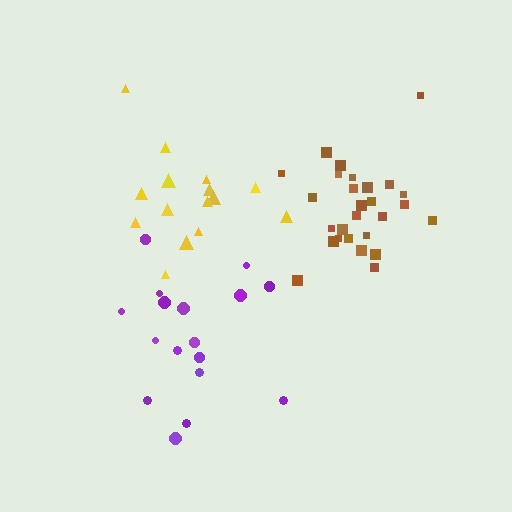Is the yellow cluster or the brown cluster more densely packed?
Brown.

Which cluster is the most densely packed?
Brown.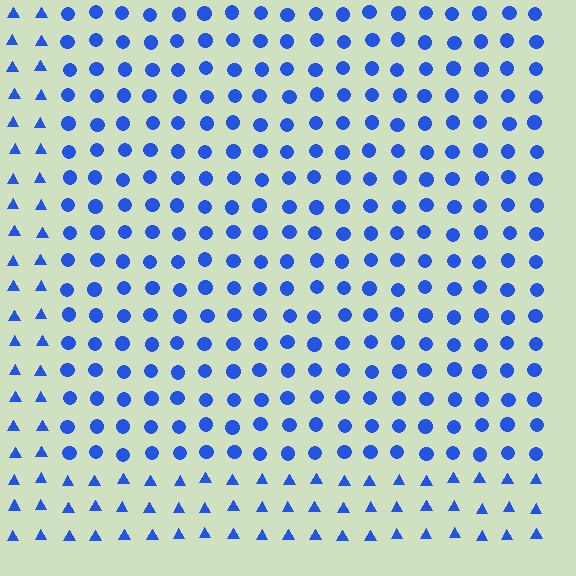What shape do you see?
I see a rectangle.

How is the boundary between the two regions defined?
The boundary is defined by a change in element shape: circles inside vs. triangles outside. All elements share the same color and spacing.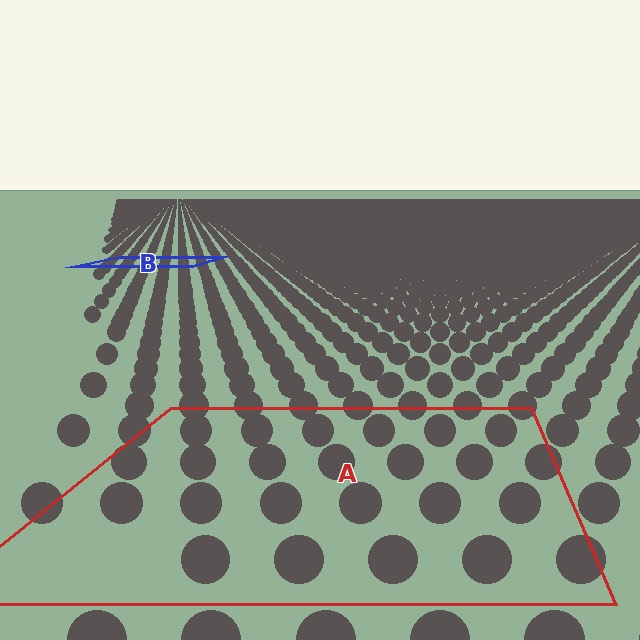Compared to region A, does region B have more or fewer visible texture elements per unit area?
Region B has more texture elements per unit area — they are packed more densely because it is farther away.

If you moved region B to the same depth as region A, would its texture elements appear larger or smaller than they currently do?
They would appear larger. At a closer depth, the same texture elements are projected at a bigger on-screen size.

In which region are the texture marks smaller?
The texture marks are smaller in region B, because it is farther away.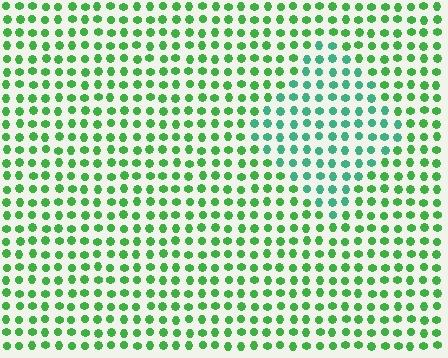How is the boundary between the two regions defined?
The boundary is defined purely by a slight shift in hue (about 34 degrees). Spacing, size, and orientation are identical on both sides.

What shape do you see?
I see a diamond.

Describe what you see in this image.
The image is filled with small green elements in a uniform arrangement. A diamond-shaped region is visible where the elements are tinted to a slightly different hue, forming a subtle color boundary.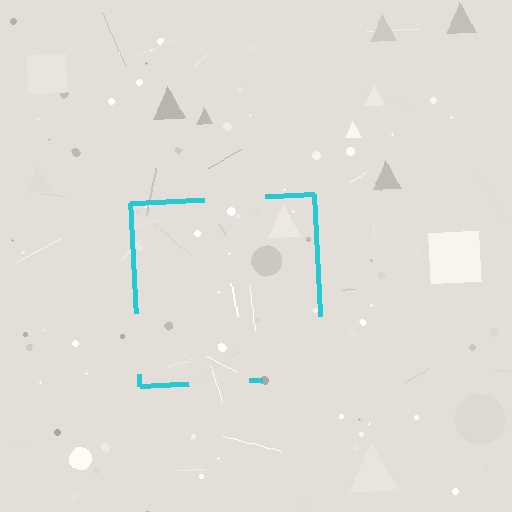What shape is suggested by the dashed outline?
The dashed outline suggests a square.